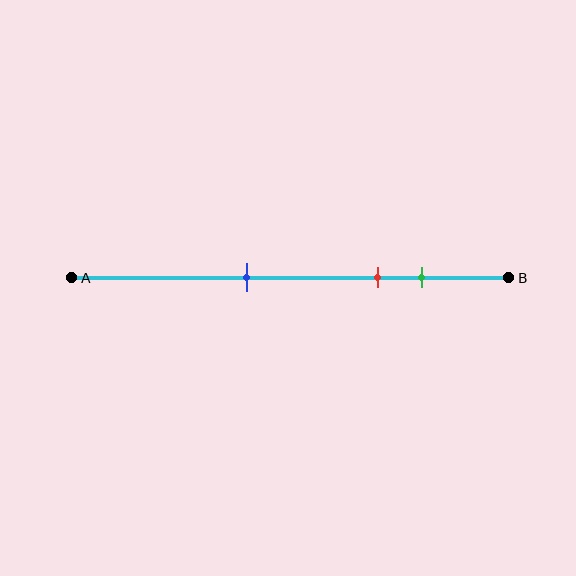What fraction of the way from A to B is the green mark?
The green mark is approximately 80% (0.8) of the way from A to B.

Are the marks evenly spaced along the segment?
No, the marks are not evenly spaced.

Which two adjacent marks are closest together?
The red and green marks are the closest adjacent pair.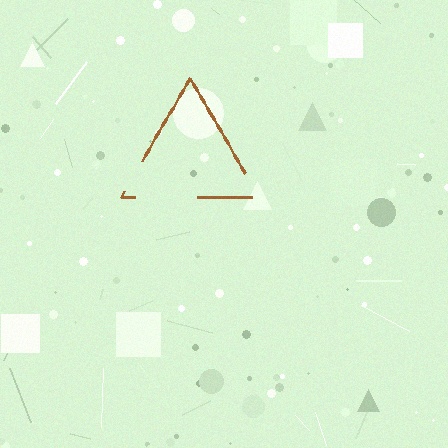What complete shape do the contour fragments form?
The contour fragments form a triangle.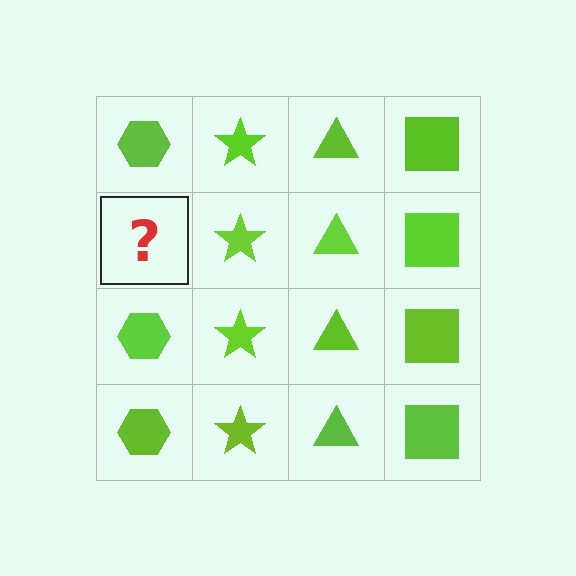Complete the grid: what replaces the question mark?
The question mark should be replaced with a lime hexagon.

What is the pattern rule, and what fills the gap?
The rule is that each column has a consistent shape. The gap should be filled with a lime hexagon.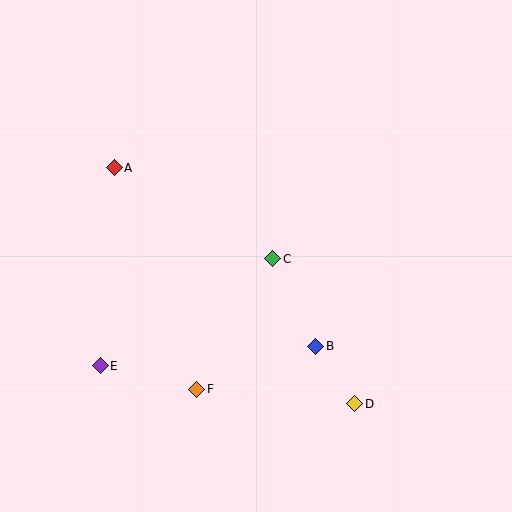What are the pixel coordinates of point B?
Point B is at (316, 346).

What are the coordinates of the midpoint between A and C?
The midpoint between A and C is at (194, 213).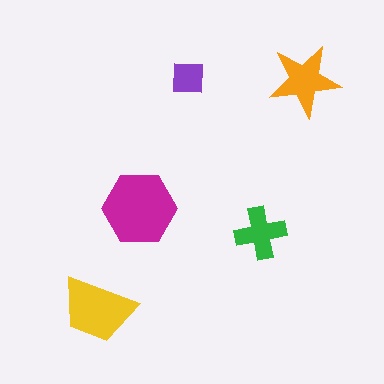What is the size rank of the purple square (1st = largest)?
5th.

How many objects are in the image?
There are 5 objects in the image.